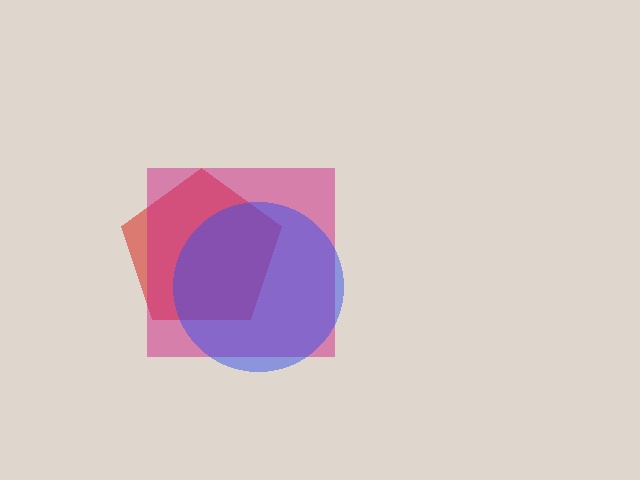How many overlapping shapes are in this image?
There are 3 overlapping shapes in the image.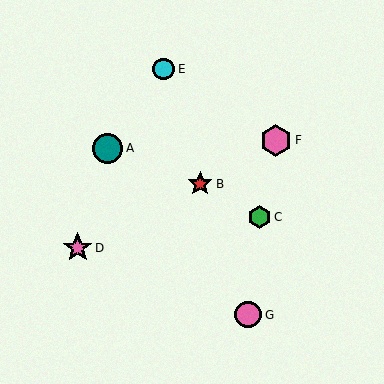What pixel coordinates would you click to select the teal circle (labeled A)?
Click at (108, 148) to select the teal circle A.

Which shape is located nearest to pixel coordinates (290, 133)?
The pink hexagon (labeled F) at (276, 140) is nearest to that location.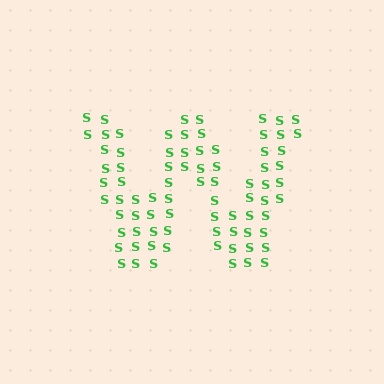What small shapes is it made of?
It is made of small letter S's.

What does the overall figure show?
The overall figure shows the letter W.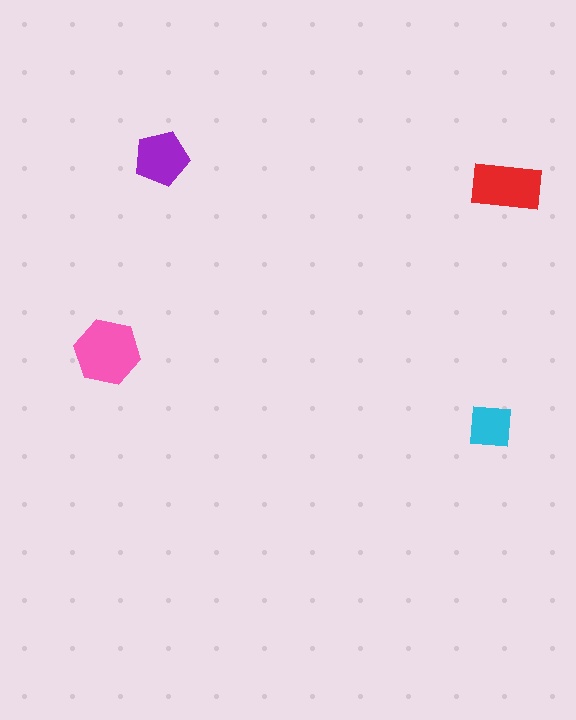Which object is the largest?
The pink hexagon.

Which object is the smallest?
The cyan square.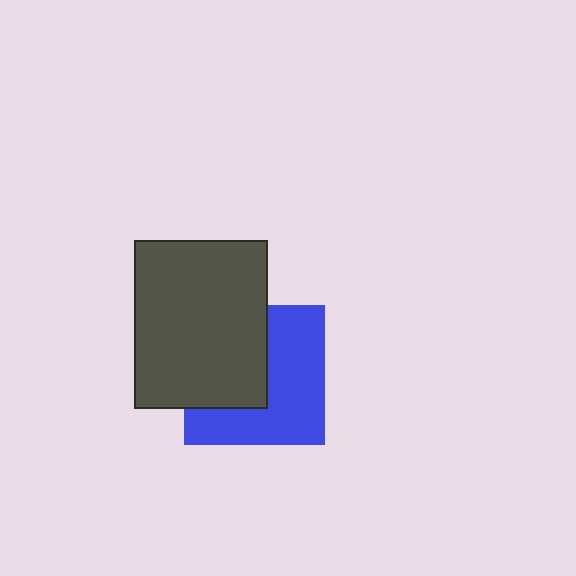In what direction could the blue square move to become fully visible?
The blue square could move right. That would shift it out from behind the dark gray rectangle entirely.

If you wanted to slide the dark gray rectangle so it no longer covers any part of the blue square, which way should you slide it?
Slide it left — that is the most direct way to separate the two shapes.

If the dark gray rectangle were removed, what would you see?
You would see the complete blue square.